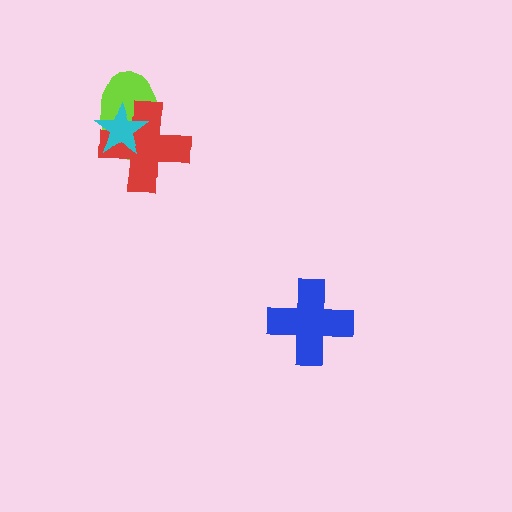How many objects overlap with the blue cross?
0 objects overlap with the blue cross.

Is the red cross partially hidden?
Yes, it is partially covered by another shape.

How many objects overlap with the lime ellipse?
2 objects overlap with the lime ellipse.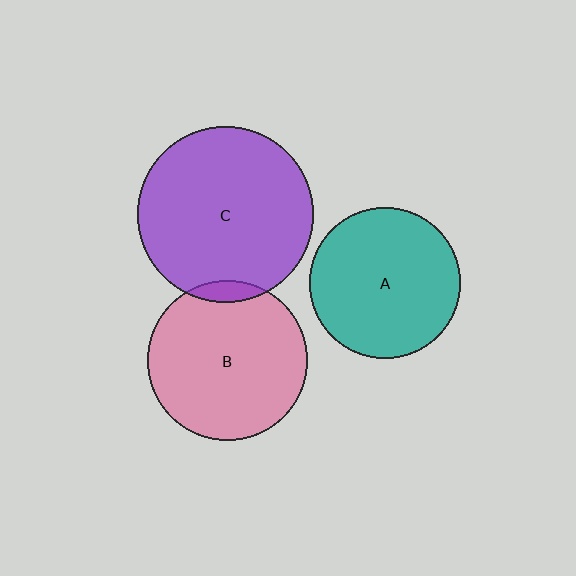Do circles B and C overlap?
Yes.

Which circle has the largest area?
Circle C (purple).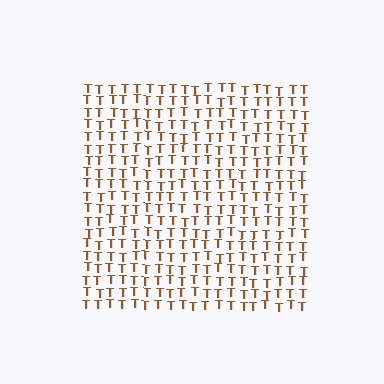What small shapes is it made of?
It is made of small letter T's.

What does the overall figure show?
The overall figure shows a square.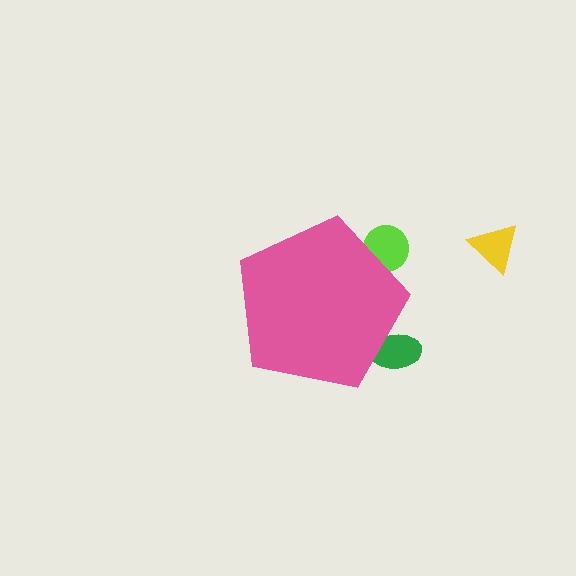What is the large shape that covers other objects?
A pink pentagon.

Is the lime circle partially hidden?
Yes, the lime circle is partially hidden behind the pink pentagon.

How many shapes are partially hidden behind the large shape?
2 shapes are partially hidden.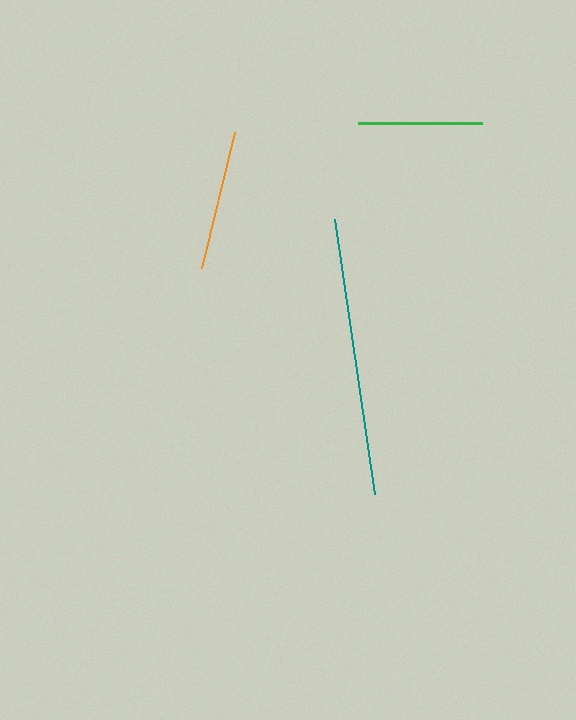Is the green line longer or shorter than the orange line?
The orange line is longer than the green line.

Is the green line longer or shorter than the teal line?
The teal line is longer than the green line.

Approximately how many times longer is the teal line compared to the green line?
The teal line is approximately 2.2 times the length of the green line.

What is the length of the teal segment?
The teal segment is approximately 277 pixels long.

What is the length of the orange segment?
The orange segment is approximately 140 pixels long.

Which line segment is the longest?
The teal line is the longest at approximately 277 pixels.